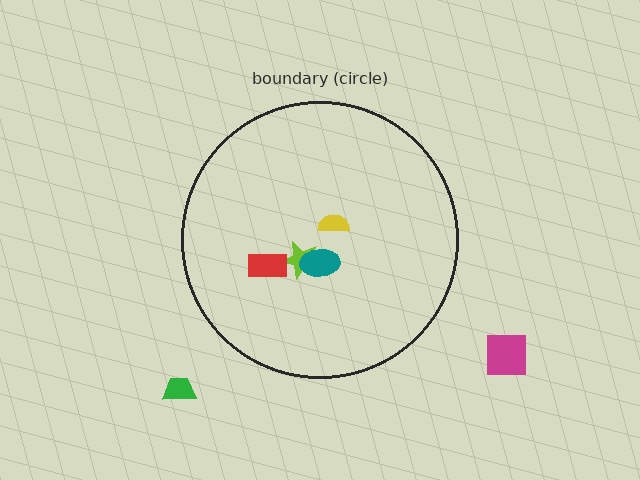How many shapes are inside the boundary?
4 inside, 2 outside.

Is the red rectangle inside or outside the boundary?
Inside.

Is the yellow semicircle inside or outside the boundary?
Inside.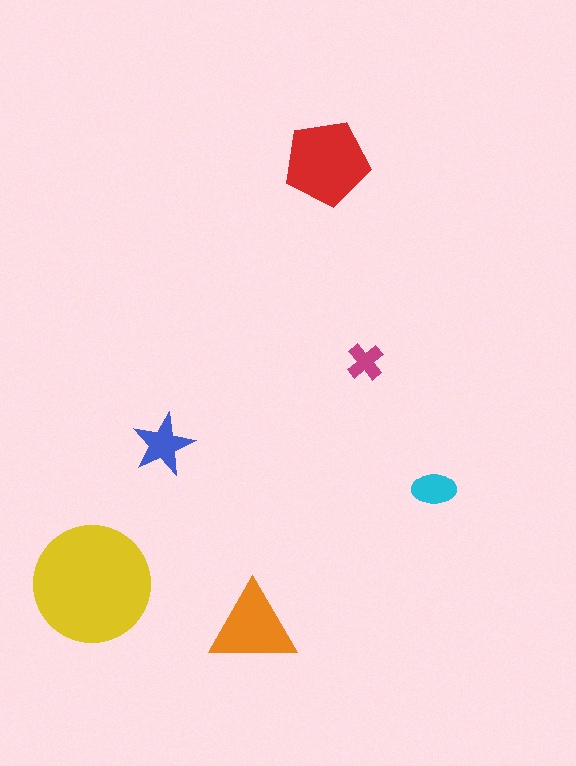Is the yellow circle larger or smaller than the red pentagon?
Larger.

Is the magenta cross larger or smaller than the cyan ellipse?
Smaller.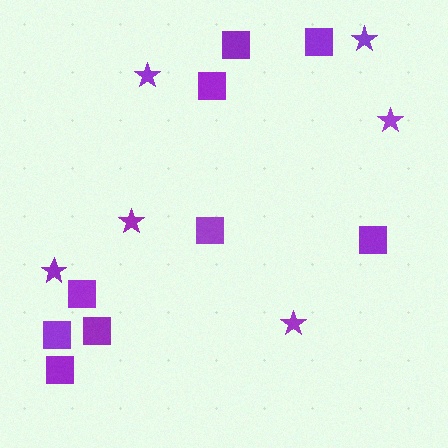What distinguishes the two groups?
There are 2 groups: one group of stars (6) and one group of squares (9).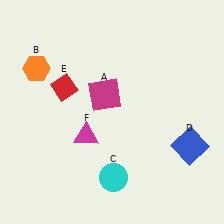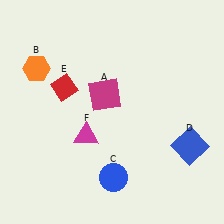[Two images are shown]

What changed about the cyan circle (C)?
In Image 1, C is cyan. In Image 2, it changed to blue.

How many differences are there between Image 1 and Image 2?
There is 1 difference between the two images.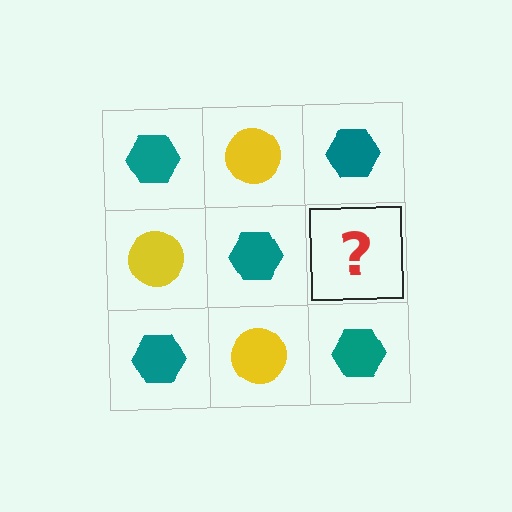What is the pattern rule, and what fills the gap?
The rule is that it alternates teal hexagon and yellow circle in a checkerboard pattern. The gap should be filled with a yellow circle.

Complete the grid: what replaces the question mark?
The question mark should be replaced with a yellow circle.